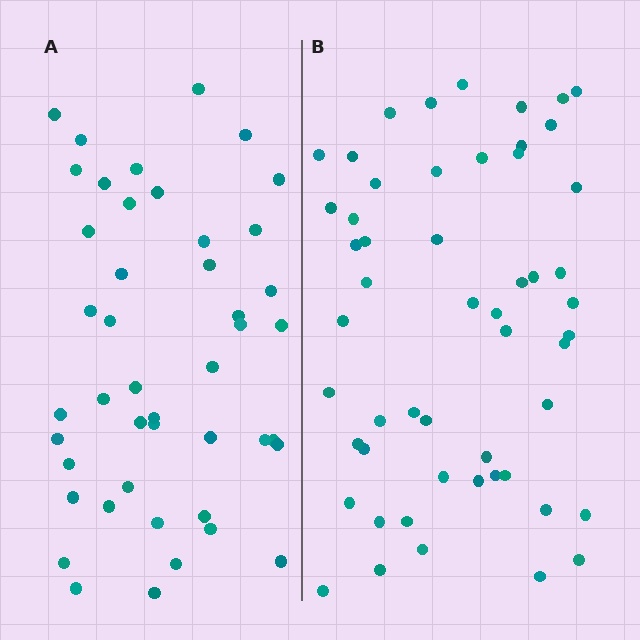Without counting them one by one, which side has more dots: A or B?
Region B (the right region) has more dots.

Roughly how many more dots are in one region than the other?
Region B has roughly 8 or so more dots than region A.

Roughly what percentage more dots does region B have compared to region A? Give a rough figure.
About 20% more.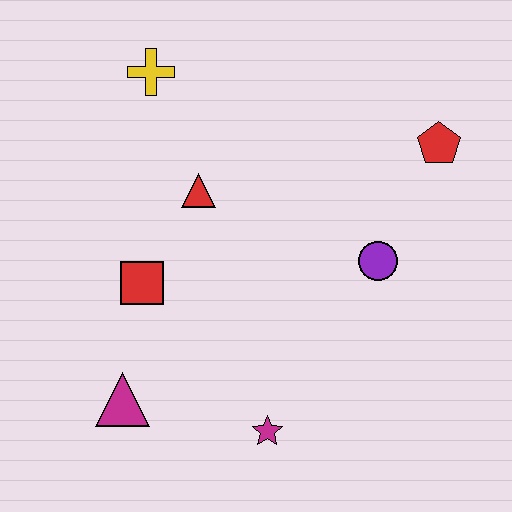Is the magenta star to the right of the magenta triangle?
Yes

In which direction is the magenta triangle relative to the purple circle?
The magenta triangle is to the left of the purple circle.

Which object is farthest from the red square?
The red pentagon is farthest from the red square.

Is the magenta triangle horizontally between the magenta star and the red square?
No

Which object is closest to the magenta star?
The magenta triangle is closest to the magenta star.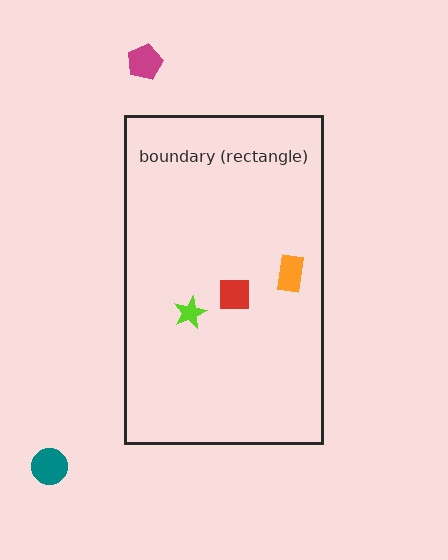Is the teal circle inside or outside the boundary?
Outside.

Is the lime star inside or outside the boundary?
Inside.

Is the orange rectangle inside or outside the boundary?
Inside.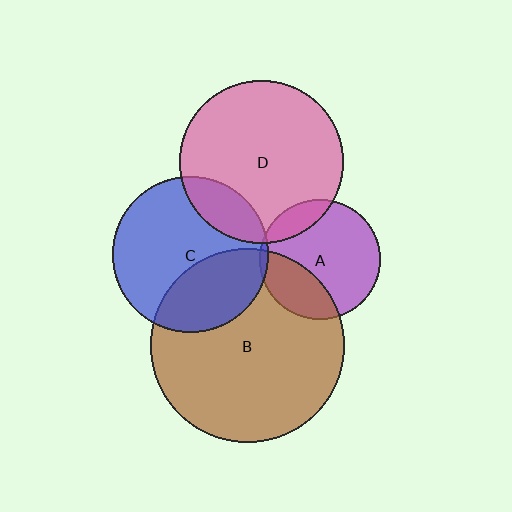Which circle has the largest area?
Circle B (brown).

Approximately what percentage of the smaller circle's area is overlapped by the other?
Approximately 15%.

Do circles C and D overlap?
Yes.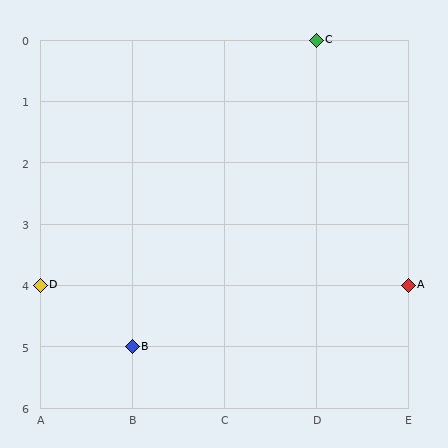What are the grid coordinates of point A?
Point A is at grid coordinates (E, 4).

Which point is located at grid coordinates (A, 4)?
Point D is at (A, 4).